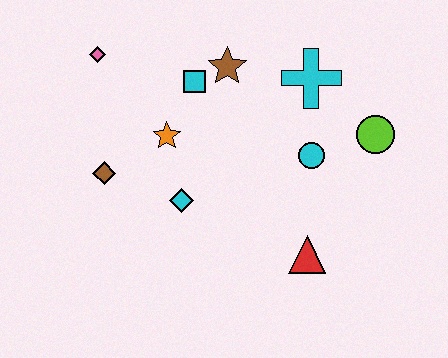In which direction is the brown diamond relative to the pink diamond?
The brown diamond is below the pink diamond.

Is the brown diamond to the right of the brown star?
No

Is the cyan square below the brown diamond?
No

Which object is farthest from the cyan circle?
The pink diamond is farthest from the cyan circle.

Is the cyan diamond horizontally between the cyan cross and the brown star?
No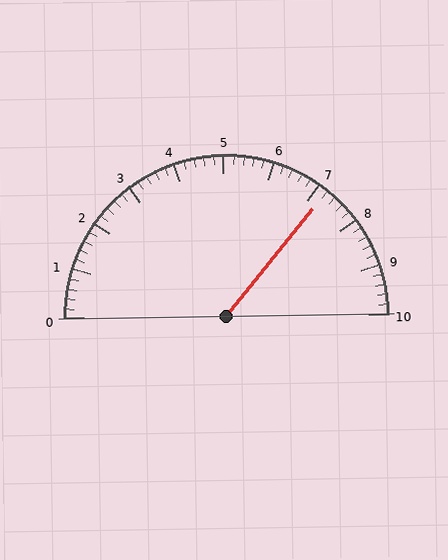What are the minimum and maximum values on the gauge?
The gauge ranges from 0 to 10.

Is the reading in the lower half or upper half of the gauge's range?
The reading is in the upper half of the range (0 to 10).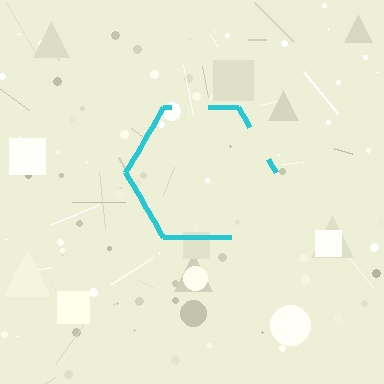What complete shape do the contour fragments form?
The contour fragments form a hexagon.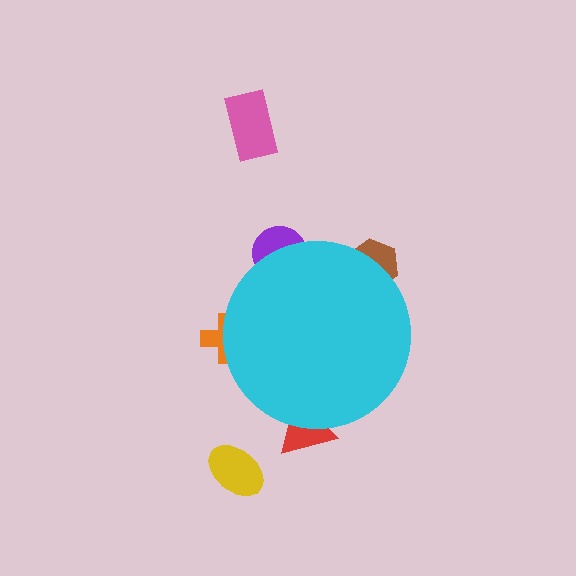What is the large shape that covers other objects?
A cyan circle.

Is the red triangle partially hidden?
Yes, the red triangle is partially hidden behind the cyan circle.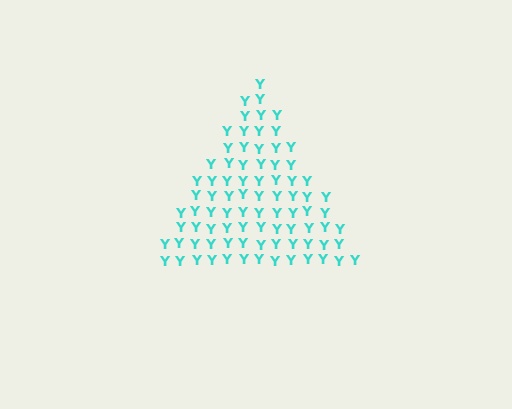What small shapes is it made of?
It is made of small letter Y's.